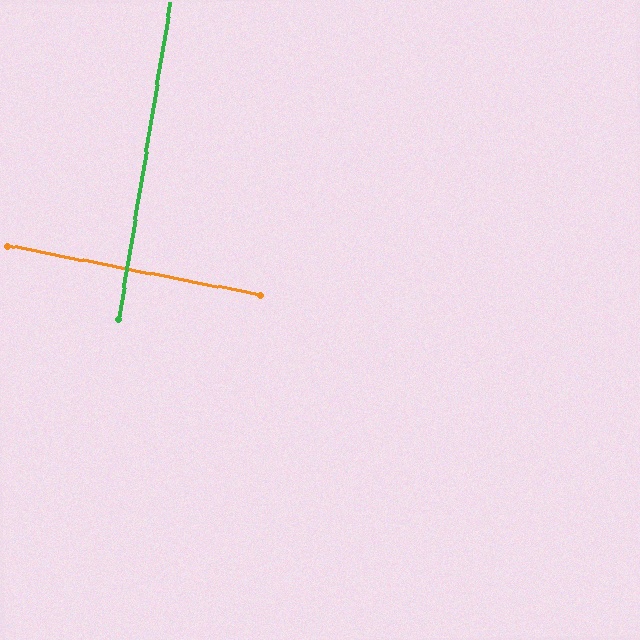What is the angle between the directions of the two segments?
Approximately 88 degrees.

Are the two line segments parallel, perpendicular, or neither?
Perpendicular — they meet at approximately 88°.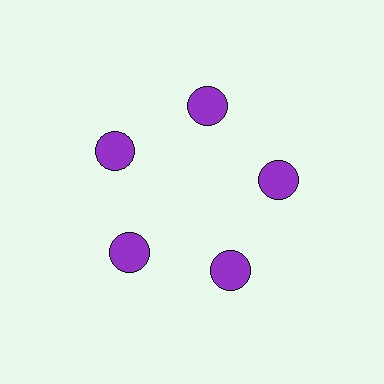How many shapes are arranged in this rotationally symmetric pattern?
There are 5 shapes, arranged in 5 groups of 1.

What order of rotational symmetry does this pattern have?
This pattern has 5-fold rotational symmetry.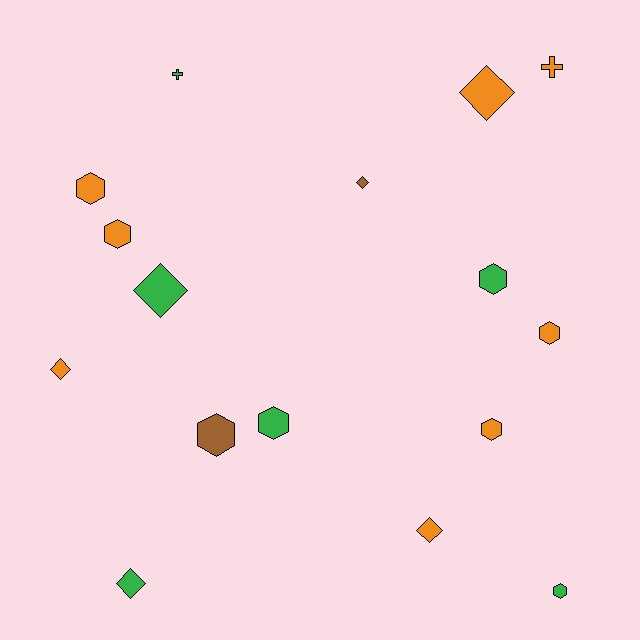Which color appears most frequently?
Orange, with 8 objects.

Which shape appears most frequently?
Hexagon, with 8 objects.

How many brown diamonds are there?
There is 1 brown diamond.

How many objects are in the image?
There are 16 objects.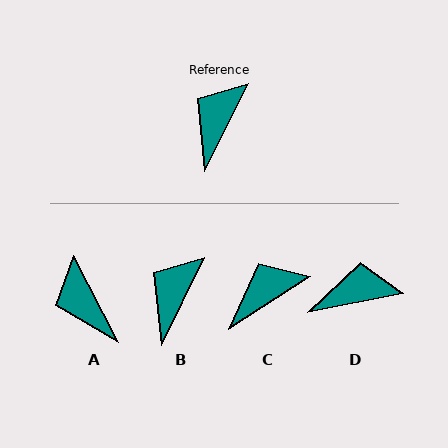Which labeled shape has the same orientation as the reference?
B.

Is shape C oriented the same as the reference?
No, it is off by about 31 degrees.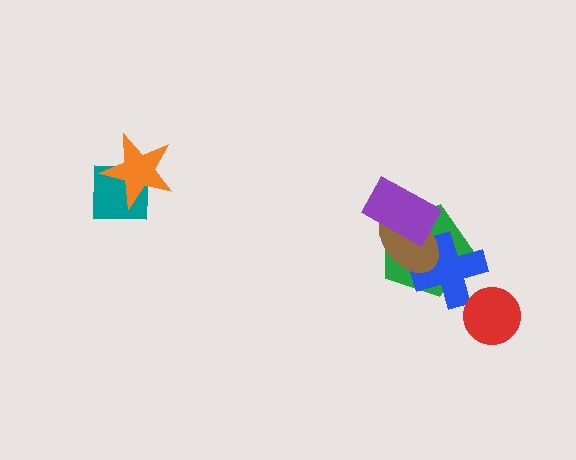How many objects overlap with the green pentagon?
3 objects overlap with the green pentagon.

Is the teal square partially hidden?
Yes, it is partially covered by another shape.